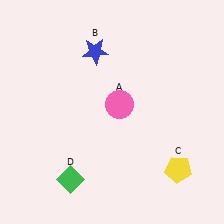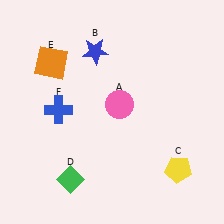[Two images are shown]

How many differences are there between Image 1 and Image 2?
There are 2 differences between the two images.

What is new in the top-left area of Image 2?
A blue cross (F) was added in the top-left area of Image 2.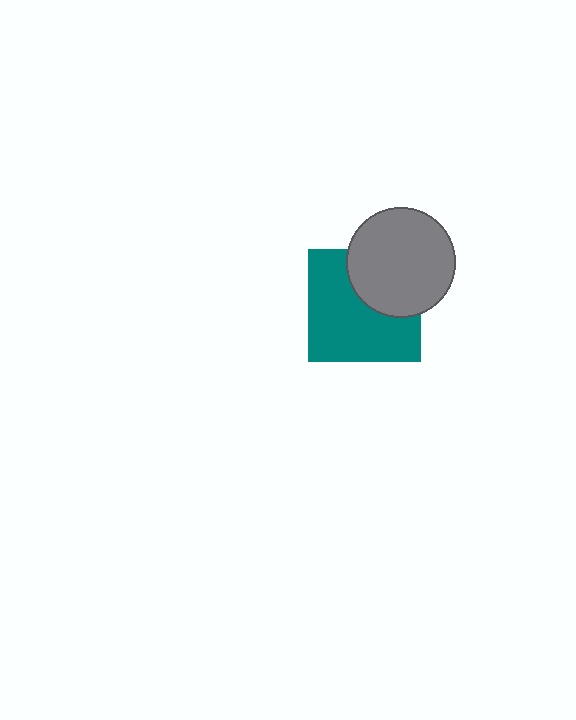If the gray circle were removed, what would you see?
You would see the complete teal square.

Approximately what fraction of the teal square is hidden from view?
Roughly 35% of the teal square is hidden behind the gray circle.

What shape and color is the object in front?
The object in front is a gray circle.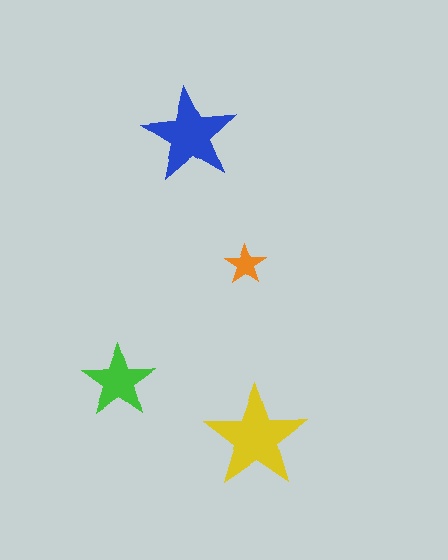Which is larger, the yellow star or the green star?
The yellow one.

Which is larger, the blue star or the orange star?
The blue one.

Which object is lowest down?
The yellow star is bottommost.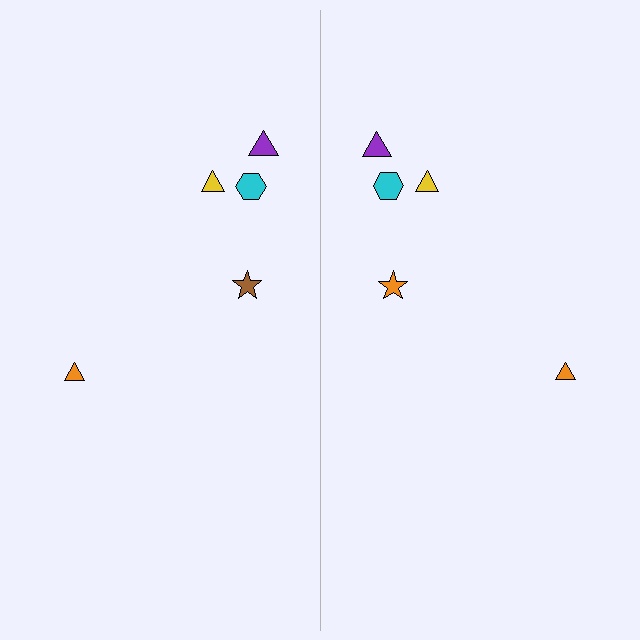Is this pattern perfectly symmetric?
No, the pattern is not perfectly symmetric. The orange star on the right side breaks the symmetry — its mirror counterpart is brown.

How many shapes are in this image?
There are 10 shapes in this image.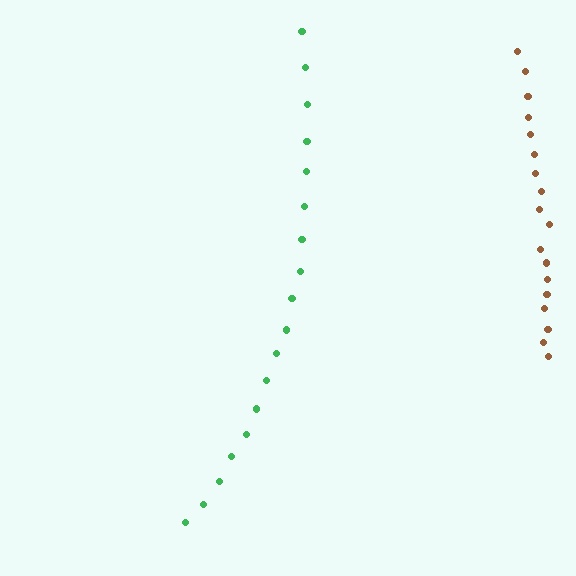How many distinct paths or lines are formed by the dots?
There are 2 distinct paths.